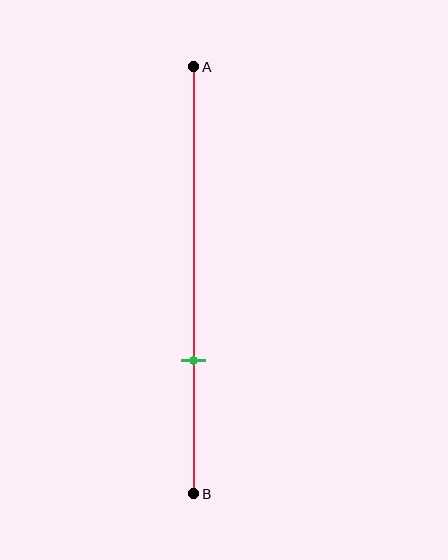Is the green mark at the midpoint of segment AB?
No, the mark is at about 70% from A, not at the 50% midpoint.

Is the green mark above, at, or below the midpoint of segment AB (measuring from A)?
The green mark is below the midpoint of segment AB.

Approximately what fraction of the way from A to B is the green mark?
The green mark is approximately 70% of the way from A to B.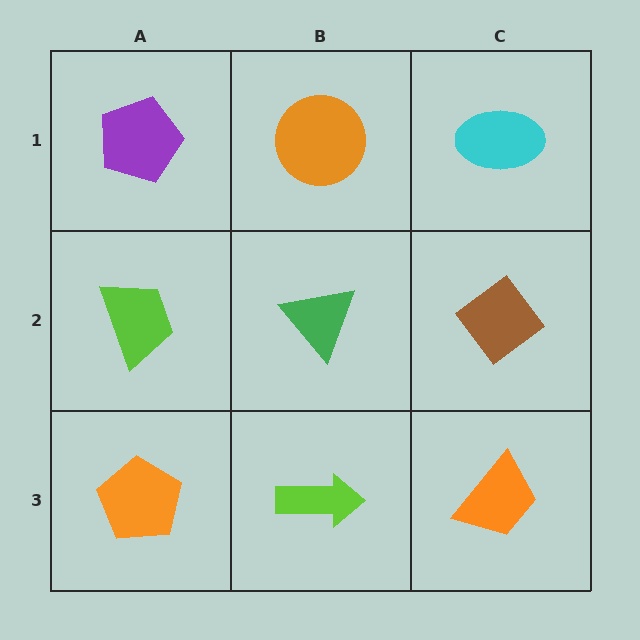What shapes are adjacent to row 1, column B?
A green triangle (row 2, column B), a purple pentagon (row 1, column A), a cyan ellipse (row 1, column C).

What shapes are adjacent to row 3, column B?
A green triangle (row 2, column B), an orange pentagon (row 3, column A), an orange trapezoid (row 3, column C).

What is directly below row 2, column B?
A lime arrow.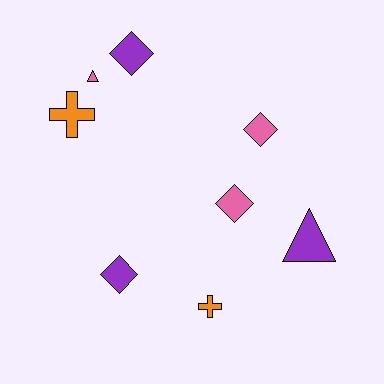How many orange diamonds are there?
There are no orange diamonds.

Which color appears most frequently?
Purple, with 3 objects.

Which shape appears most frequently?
Diamond, with 4 objects.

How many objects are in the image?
There are 8 objects.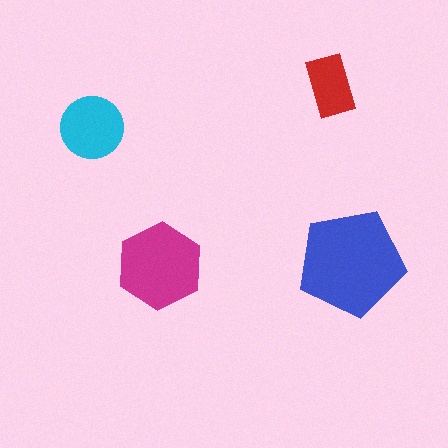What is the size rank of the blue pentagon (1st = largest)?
1st.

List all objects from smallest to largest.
The red rectangle, the cyan circle, the magenta hexagon, the blue pentagon.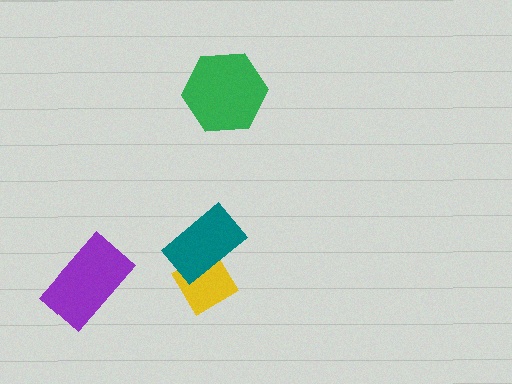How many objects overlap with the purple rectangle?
0 objects overlap with the purple rectangle.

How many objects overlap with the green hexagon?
0 objects overlap with the green hexagon.